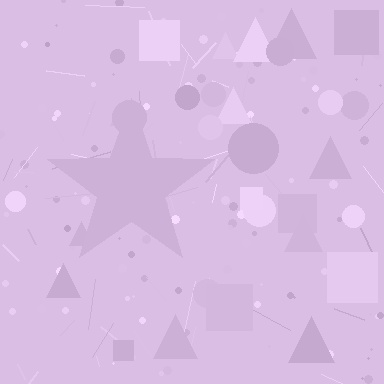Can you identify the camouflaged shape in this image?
The camouflaged shape is a star.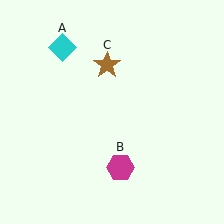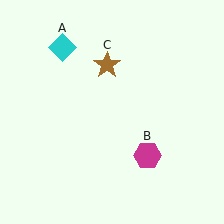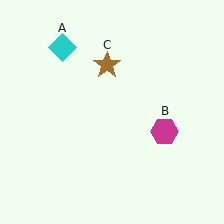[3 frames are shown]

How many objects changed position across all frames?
1 object changed position: magenta hexagon (object B).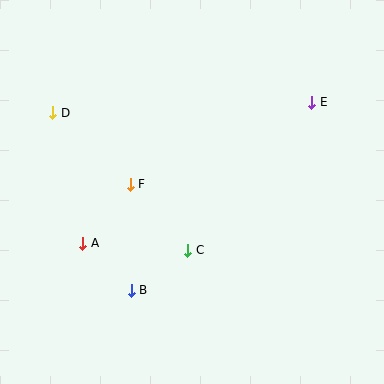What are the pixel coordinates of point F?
Point F is at (130, 184).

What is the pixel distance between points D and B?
The distance between D and B is 194 pixels.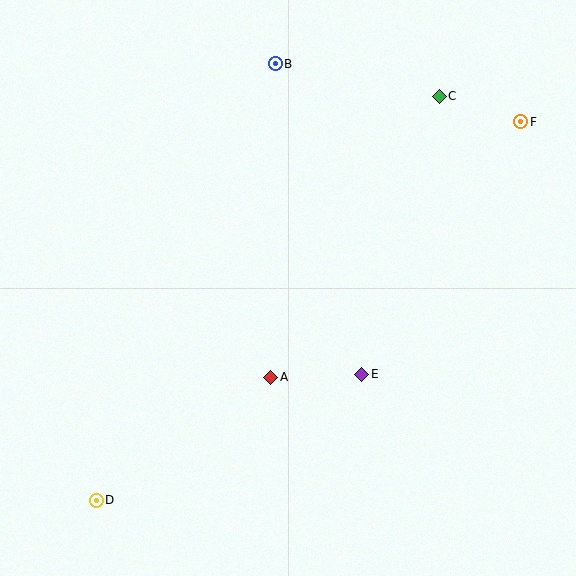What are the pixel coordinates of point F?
Point F is at (521, 122).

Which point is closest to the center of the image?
Point A at (271, 377) is closest to the center.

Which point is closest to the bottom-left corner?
Point D is closest to the bottom-left corner.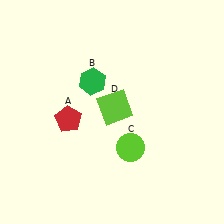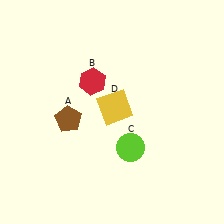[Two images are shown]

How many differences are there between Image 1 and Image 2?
There are 3 differences between the two images.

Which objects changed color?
A changed from red to brown. B changed from green to red. D changed from lime to yellow.